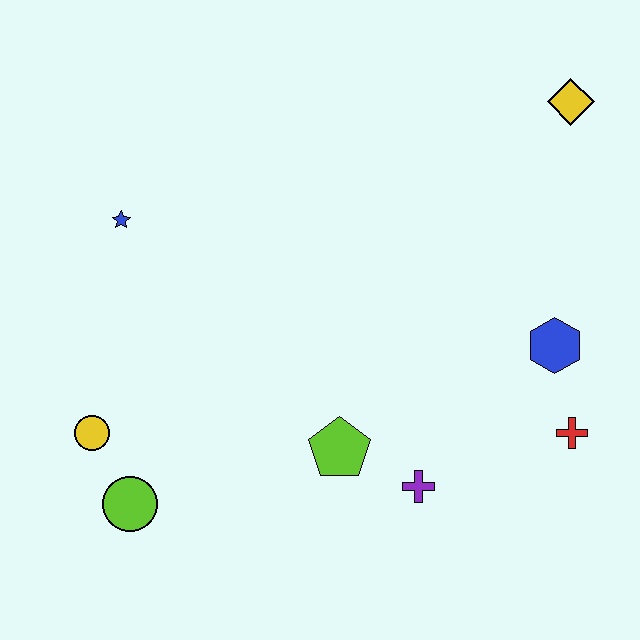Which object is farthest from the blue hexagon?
The yellow circle is farthest from the blue hexagon.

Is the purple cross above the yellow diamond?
No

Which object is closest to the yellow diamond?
The blue hexagon is closest to the yellow diamond.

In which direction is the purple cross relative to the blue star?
The purple cross is to the right of the blue star.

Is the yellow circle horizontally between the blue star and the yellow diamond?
No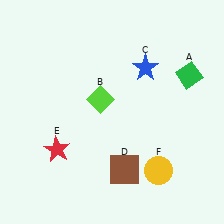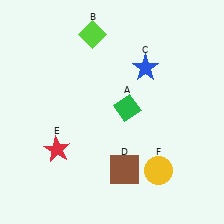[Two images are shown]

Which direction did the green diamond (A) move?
The green diamond (A) moved left.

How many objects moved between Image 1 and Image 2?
2 objects moved between the two images.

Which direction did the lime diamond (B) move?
The lime diamond (B) moved up.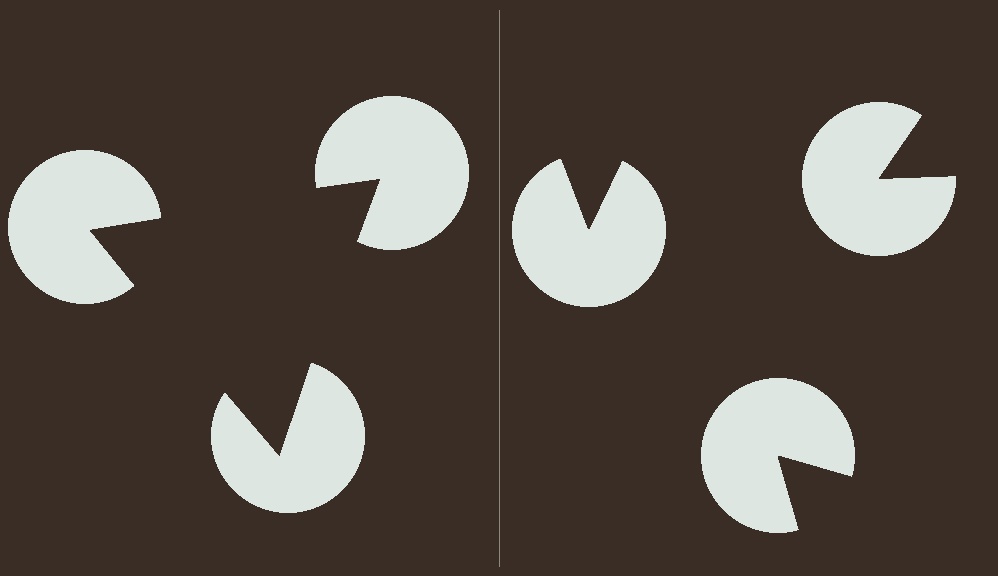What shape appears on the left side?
An illusory triangle.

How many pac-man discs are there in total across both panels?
6 — 3 on each side.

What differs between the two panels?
The pac-man discs are positioned identically on both sides; only the wedge orientations differ. On the left they align to a triangle; on the right they are misaligned.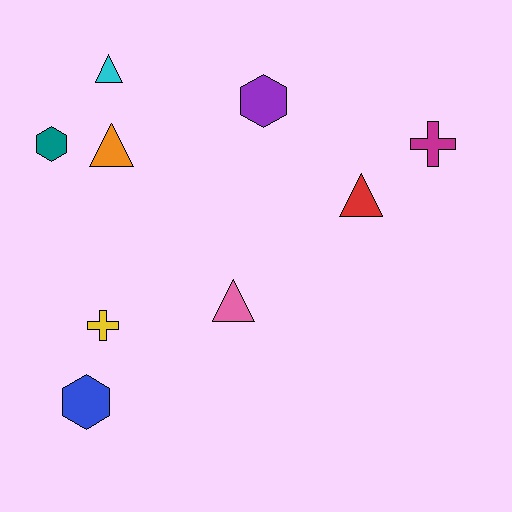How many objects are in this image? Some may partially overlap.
There are 9 objects.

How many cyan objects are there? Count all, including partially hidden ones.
There is 1 cyan object.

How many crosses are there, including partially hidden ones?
There are 2 crosses.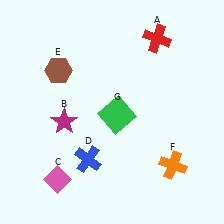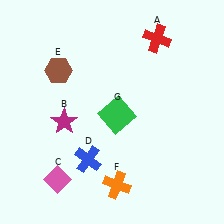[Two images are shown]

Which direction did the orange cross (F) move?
The orange cross (F) moved left.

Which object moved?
The orange cross (F) moved left.